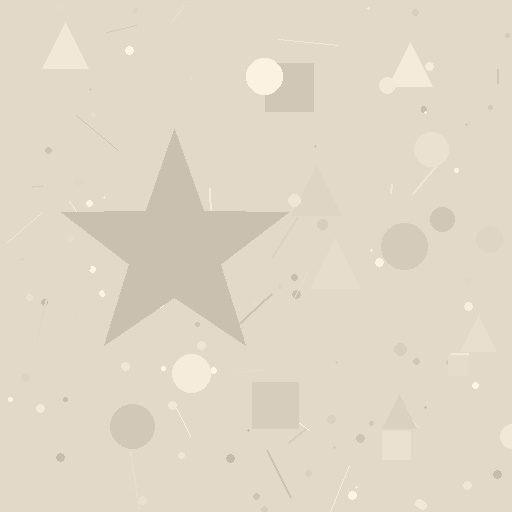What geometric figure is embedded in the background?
A star is embedded in the background.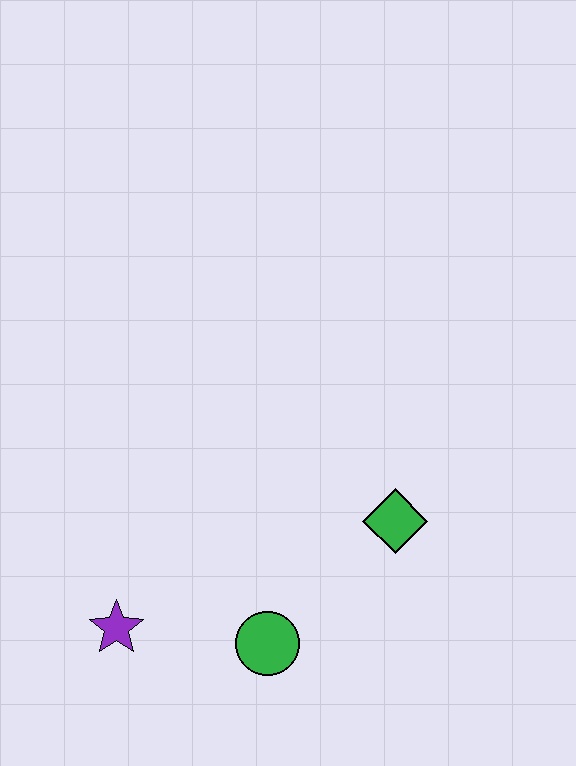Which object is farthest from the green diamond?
The purple star is farthest from the green diamond.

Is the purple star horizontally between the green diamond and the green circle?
No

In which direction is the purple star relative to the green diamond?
The purple star is to the left of the green diamond.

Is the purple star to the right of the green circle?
No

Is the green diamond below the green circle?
No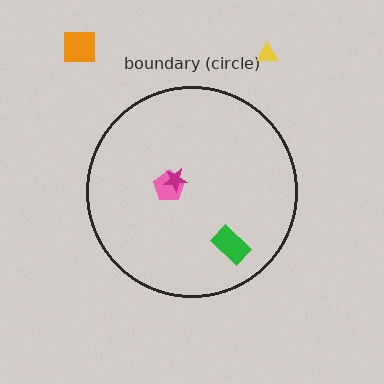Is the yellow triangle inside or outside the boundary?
Outside.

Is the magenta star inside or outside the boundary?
Inside.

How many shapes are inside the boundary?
3 inside, 2 outside.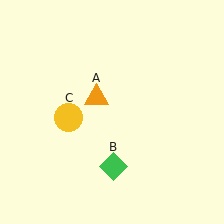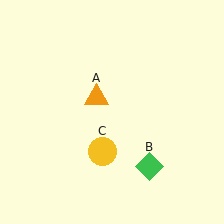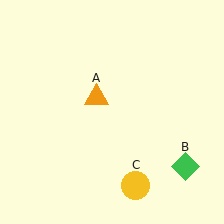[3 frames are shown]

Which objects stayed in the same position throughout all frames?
Orange triangle (object A) remained stationary.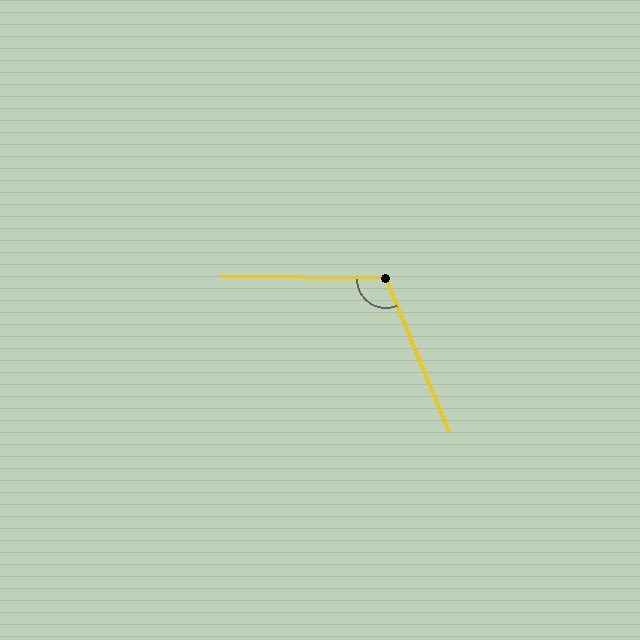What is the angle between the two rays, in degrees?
Approximately 113 degrees.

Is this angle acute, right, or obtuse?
It is obtuse.